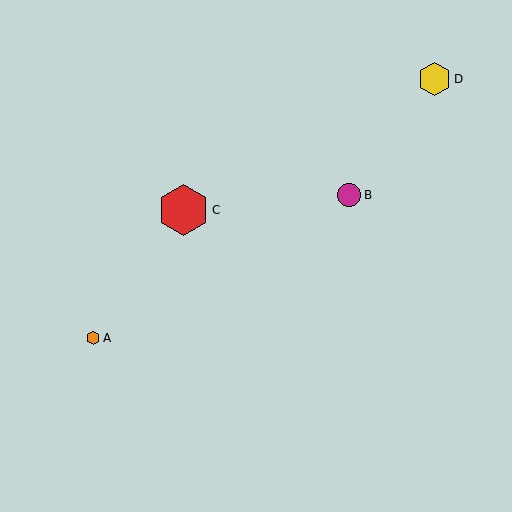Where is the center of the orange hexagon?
The center of the orange hexagon is at (93, 338).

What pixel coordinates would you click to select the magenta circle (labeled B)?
Click at (349, 195) to select the magenta circle B.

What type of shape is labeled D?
Shape D is a yellow hexagon.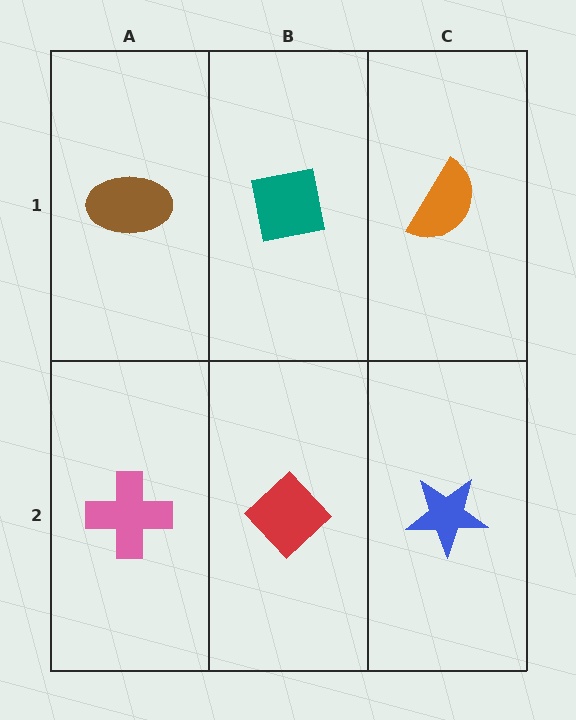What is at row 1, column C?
An orange semicircle.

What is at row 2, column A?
A pink cross.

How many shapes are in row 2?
3 shapes.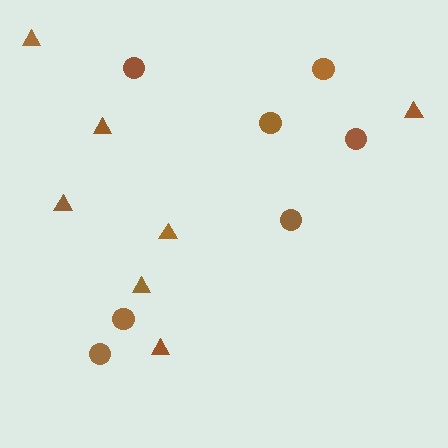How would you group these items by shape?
There are 2 groups: one group of circles (7) and one group of triangles (7).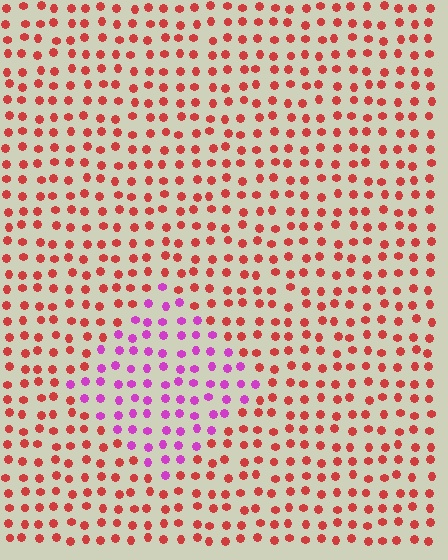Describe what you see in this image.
The image is filled with small red elements in a uniform arrangement. A diamond-shaped region is visible where the elements are tinted to a slightly different hue, forming a subtle color boundary.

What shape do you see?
I see a diamond.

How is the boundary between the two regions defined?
The boundary is defined purely by a slight shift in hue (about 57 degrees). Spacing, size, and orientation are identical on both sides.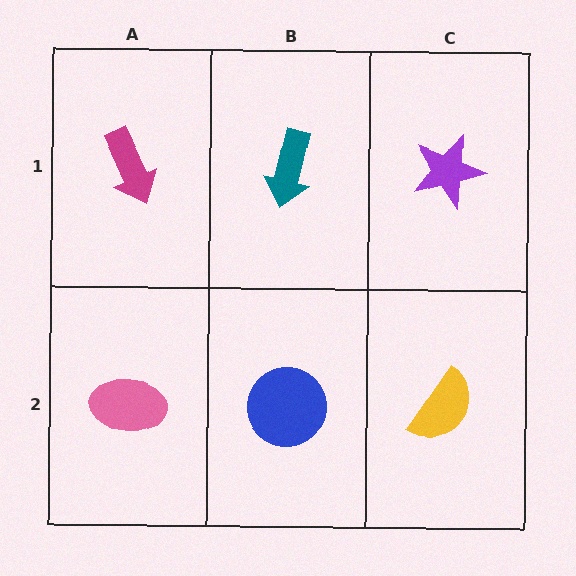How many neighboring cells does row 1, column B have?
3.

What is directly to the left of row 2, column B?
A pink ellipse.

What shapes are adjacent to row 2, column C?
A purple star (row 1, column C), a blue circle (row 2, column B).